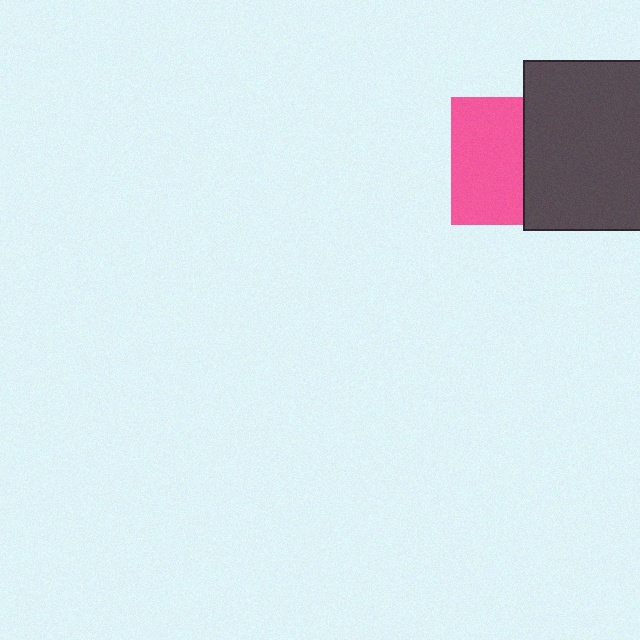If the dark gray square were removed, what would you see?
You would see the complete pink square.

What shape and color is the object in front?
The object in front is a dark gray square.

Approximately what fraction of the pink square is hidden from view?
Roughly 44% of the pink square is hidden behind the dark gray square.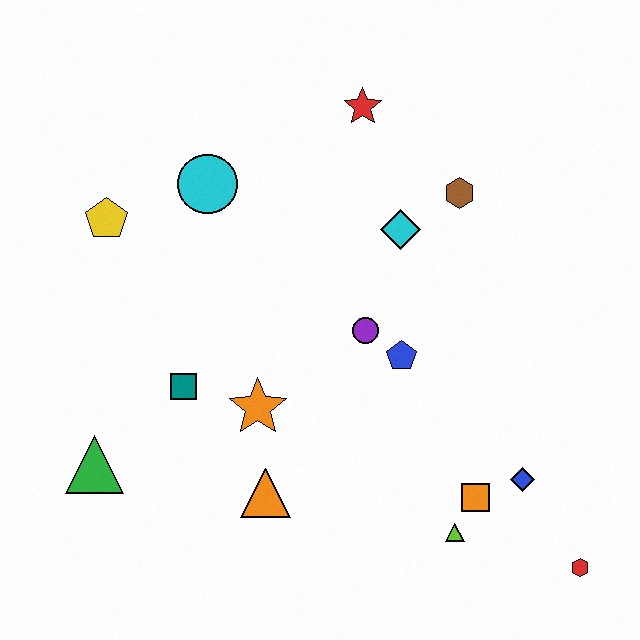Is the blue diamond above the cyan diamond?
No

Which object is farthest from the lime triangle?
The yellow pentagon is farthest from the lime triangle.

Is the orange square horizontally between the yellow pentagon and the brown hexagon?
No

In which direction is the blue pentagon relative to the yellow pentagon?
The blue pentagon is to the right of the yellow pentagon.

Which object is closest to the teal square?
The orange star is closest to the teal square.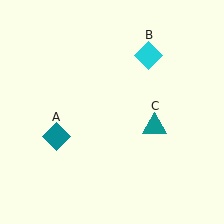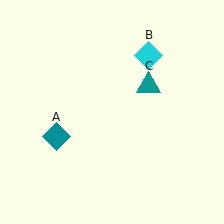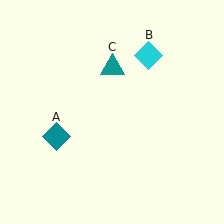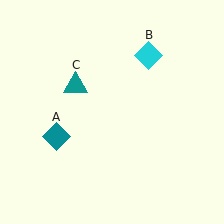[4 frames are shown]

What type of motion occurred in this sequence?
The teal triangle (object C) rotated counterclockwise around the center of the scene.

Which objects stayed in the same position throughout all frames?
Teal diamond (object A) and cyan diamond (object B) remained stationary.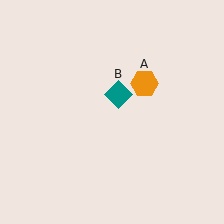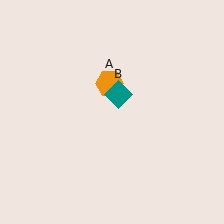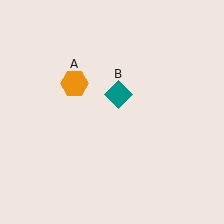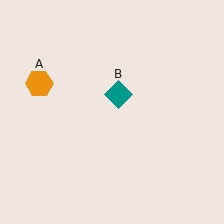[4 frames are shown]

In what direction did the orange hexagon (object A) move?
The orange hexagon (object A) moved left.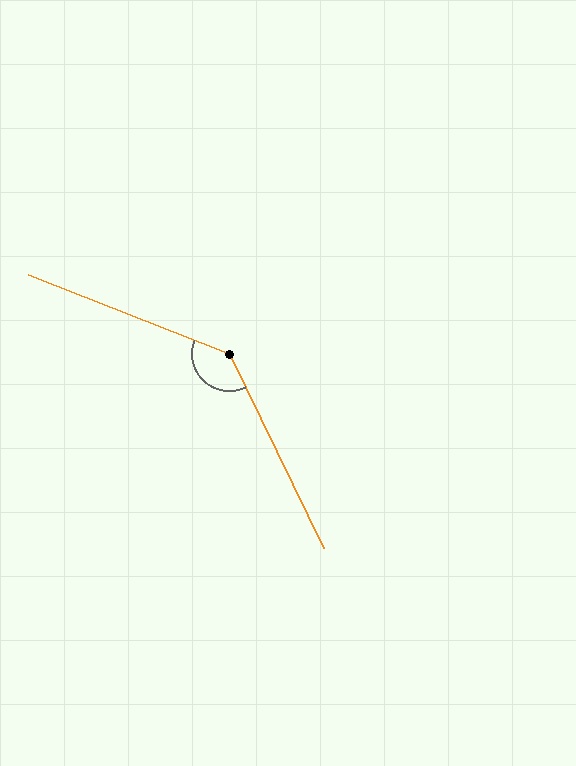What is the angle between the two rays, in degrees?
Approximately 137 degrees.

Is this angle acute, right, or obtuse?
It is obtuse.